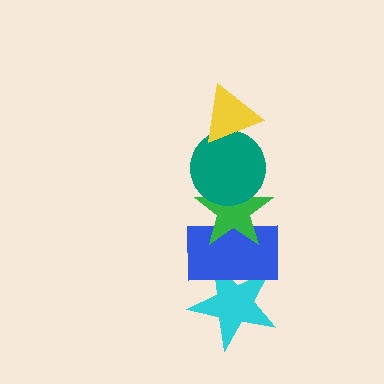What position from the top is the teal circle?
The teal circle is 2nd from the top.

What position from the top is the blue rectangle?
The blue rectangle is 4th from the top.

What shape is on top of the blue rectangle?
The green star is on top of the blue rectangle.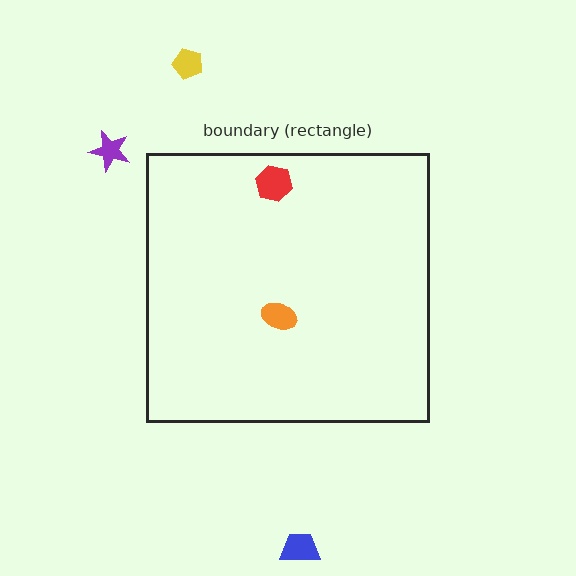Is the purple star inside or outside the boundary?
Outside.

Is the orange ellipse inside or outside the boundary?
Inside.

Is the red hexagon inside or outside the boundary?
Inside.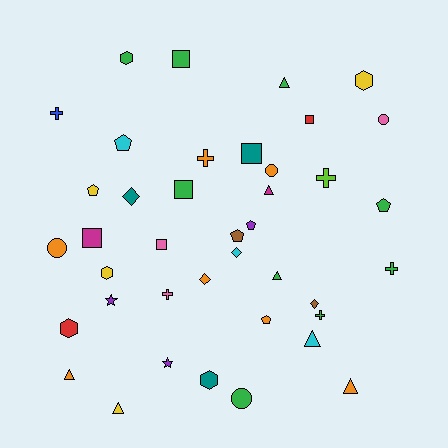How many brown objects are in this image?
There are 2 brown objects.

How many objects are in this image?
There are 40 objects.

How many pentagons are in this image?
There are 6 pentagons.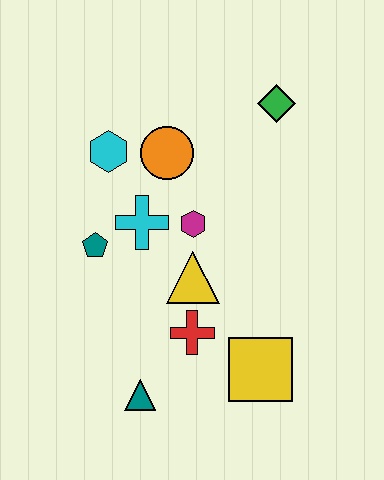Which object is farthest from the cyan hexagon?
The yellow square is farthest from the cyan hexagon.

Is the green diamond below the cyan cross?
No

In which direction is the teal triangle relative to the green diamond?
The teal triangle is below the green diamond.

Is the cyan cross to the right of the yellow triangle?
No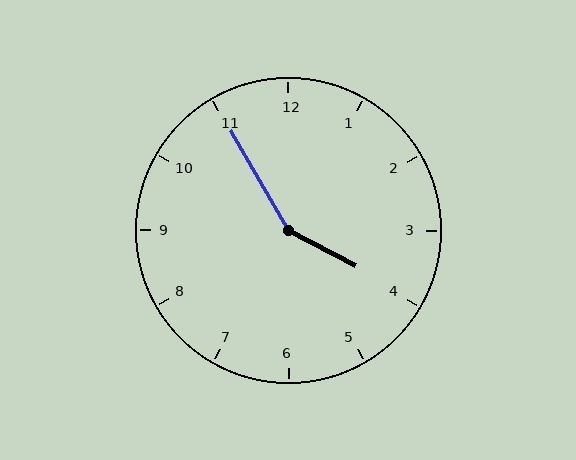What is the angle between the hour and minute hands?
Approximately 148 degrees.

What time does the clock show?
3:55.